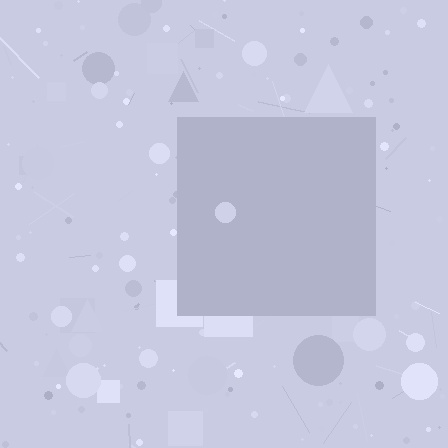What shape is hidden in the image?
A square is hidden in the image.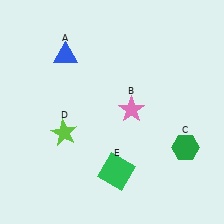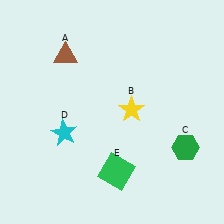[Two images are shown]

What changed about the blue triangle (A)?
In Image 1, A is blue. In Image 2, it changed to brown.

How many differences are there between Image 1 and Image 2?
There are 3 differences between the two images.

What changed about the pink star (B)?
In Image 1, B is pink. In Image 2, it changed to yellow.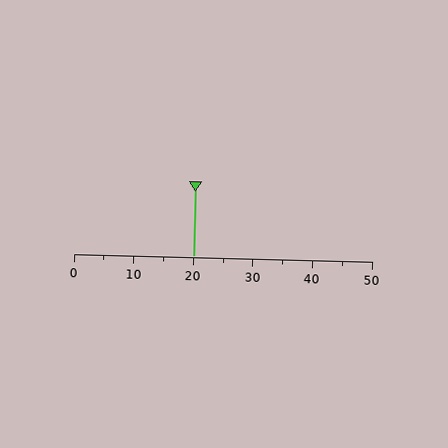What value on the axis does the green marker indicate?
The marker indicates approximately 20.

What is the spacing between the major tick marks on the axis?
The major ticks are spaced 10 apart.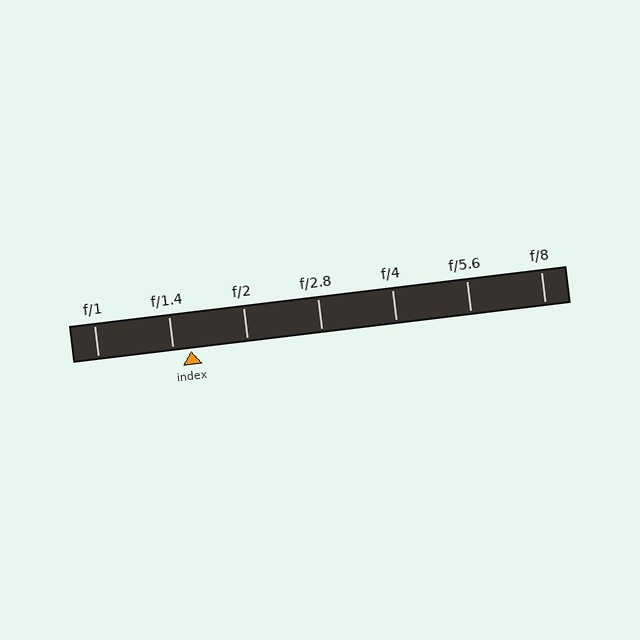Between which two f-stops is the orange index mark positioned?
The index mark is between f/1.4 and f/2.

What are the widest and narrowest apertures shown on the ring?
The widest aperture shown is f/1 and the narrowest is f/8.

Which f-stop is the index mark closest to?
The index mark is closest to f/1.4.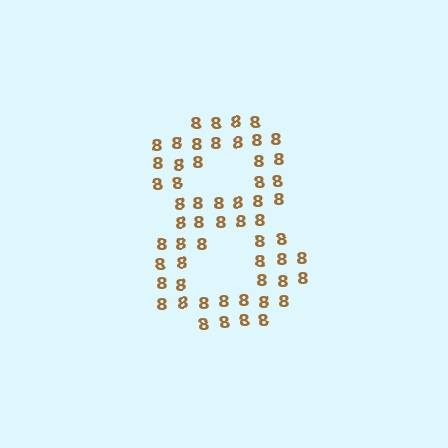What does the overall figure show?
The overall figure shows the digit 8.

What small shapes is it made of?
It is made of small digit 8's.